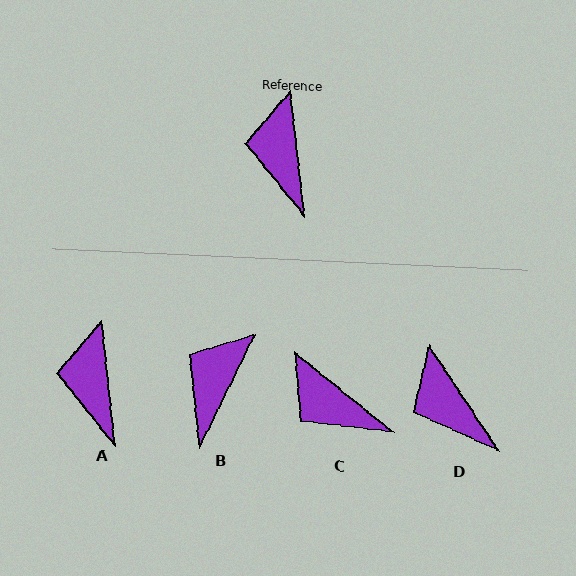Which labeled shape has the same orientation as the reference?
A.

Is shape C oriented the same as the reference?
No, it is off by about 45 degrees.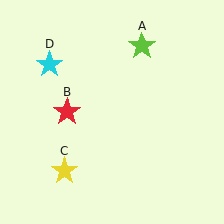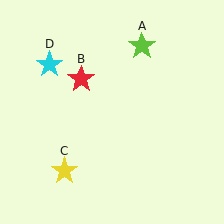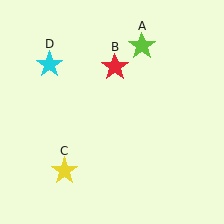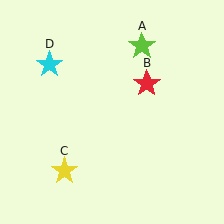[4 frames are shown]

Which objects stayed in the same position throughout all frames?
Lime star (object A) and yellow star (object C) and cyan star (object D) remained stationary.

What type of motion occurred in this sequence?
The red star (object B) rotated clockwise around the center of the scene.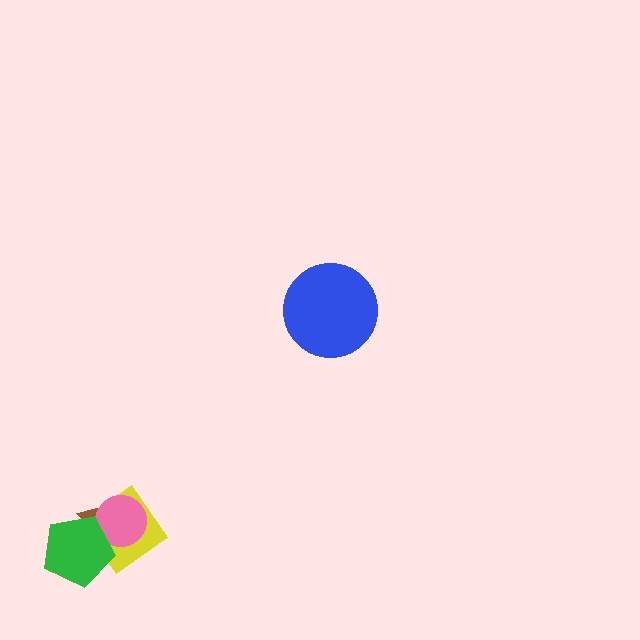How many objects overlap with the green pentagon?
3 objects overlap with the green pentagon.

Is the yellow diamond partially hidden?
Yes, it is partially covered by another shape.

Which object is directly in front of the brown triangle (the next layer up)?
The pink circle is directly in front of the brown triangle.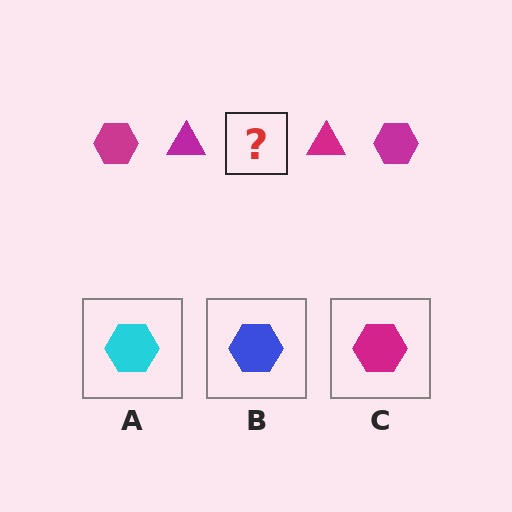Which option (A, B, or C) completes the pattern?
C.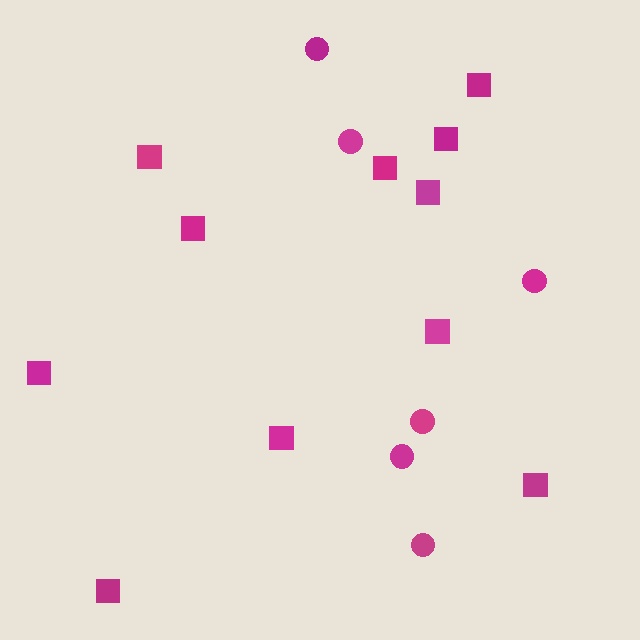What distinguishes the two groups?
There are 2 groups: one group of circles (6) and one group of squares (11).